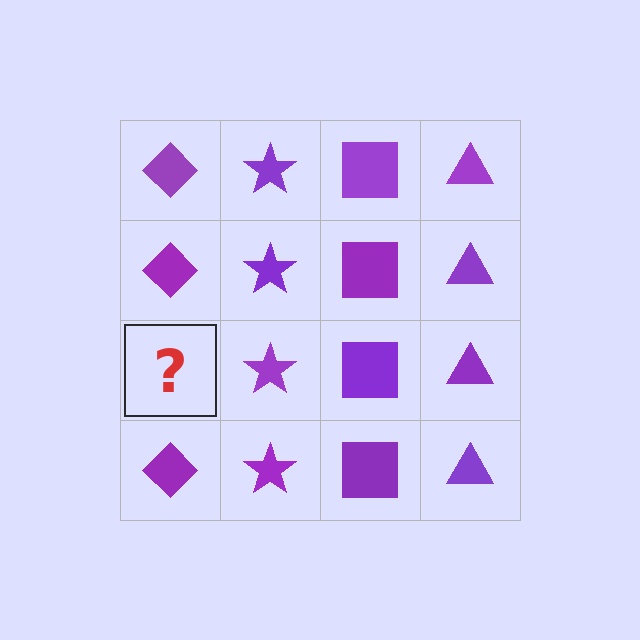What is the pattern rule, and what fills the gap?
The rule is that each column has a consistent shape. The gap should be filled with a purple diamond.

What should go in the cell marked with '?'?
The missing cell should contain a purple diamond.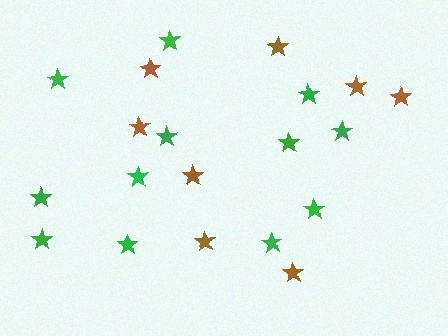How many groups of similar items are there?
There are 2 groups: one group of brown stars (8) and one group of green stars (12).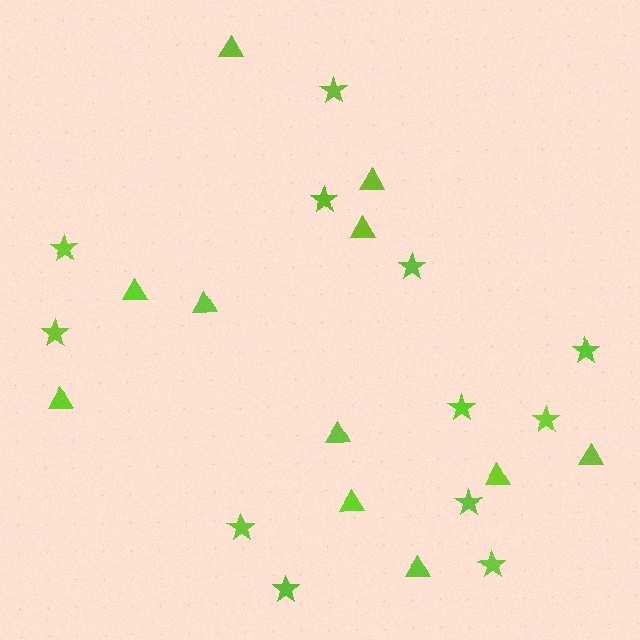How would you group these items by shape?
There are 2 groups: one group of stars (12) and one group of triangles (11).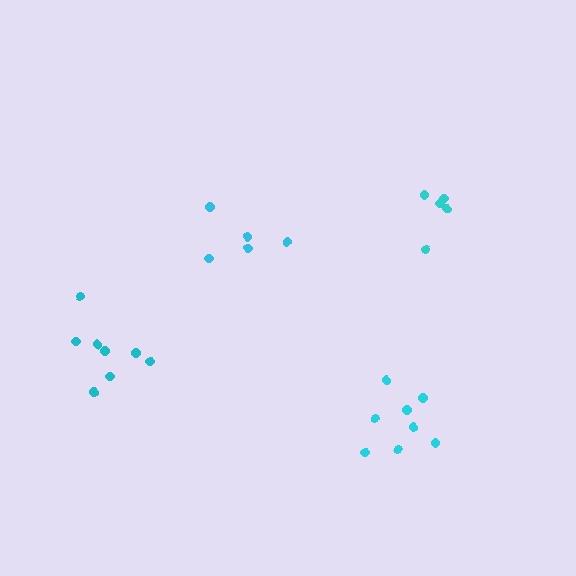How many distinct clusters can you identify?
There are 4 distinct clusters.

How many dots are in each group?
Group 1: 8 dots, Group 2: 5 dots, Group 3: 8 dots, Group 4: 5 dots (26 total).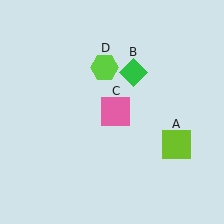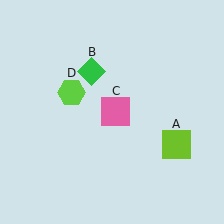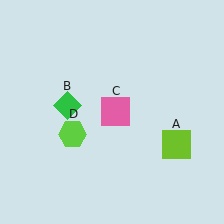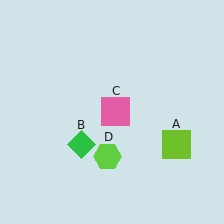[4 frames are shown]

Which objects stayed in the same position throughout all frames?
Lime square (object A) and pink square (object C) remained stationary.